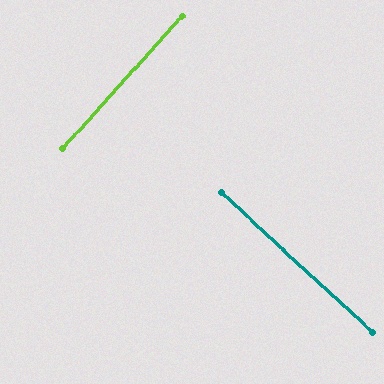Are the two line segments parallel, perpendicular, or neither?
Perpendicular — they meet at approximately 89°.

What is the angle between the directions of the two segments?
Approximately 89 degrees.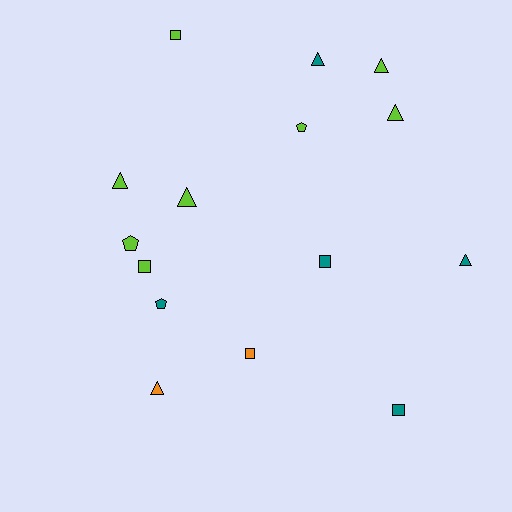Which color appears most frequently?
Lime, with 8 objects.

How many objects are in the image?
There are 15 objects.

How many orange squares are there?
There is 1 orange square.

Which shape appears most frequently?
Triangle, with 7 objects.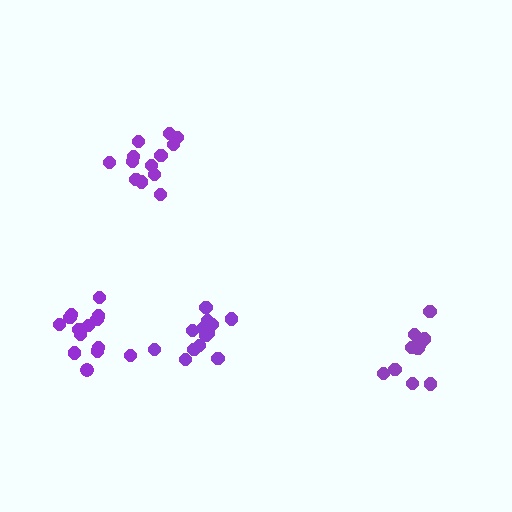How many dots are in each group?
Group 1: 10 dots, Group 2: 14 dots, Group 3: 13 dots, Group 4: 13 dots (50 total).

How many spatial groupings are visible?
There are 4 spatial groupings.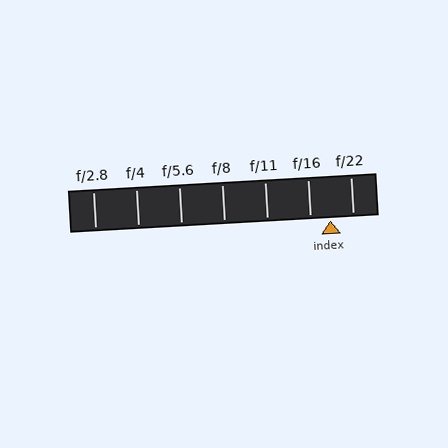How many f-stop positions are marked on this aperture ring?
There are 7 f-stop positions marked.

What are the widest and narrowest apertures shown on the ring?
The widest aperture shown is f/2.8 and the narrowest is f/22.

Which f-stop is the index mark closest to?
The index mark is closest to f/16.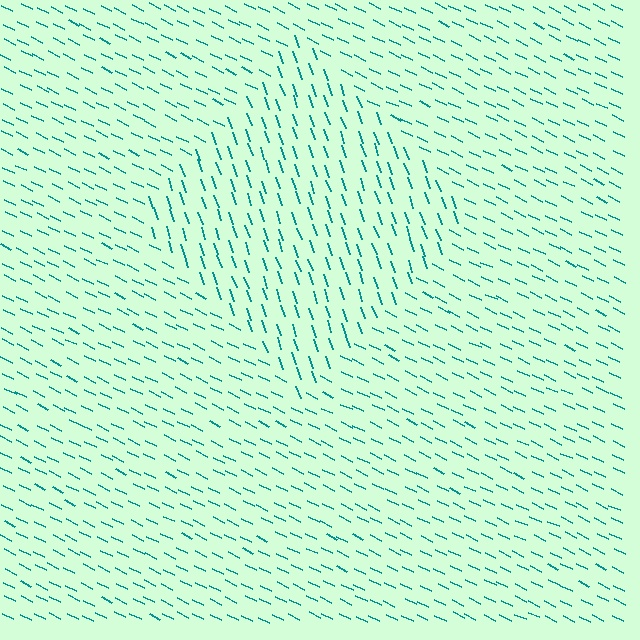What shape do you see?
I see a diamond.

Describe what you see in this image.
The image is filled with small teal line segments. A diamond region in the image has lines oriented differently from the surrounding lines, creating a visible texture boundary.